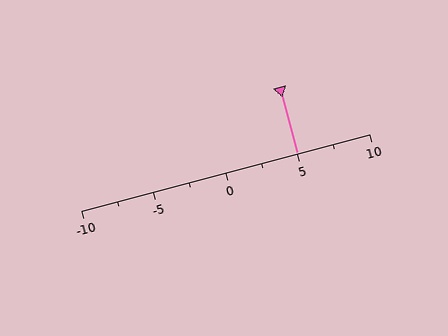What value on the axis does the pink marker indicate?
The marker indicates approximately 5.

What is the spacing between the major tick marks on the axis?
The major ticks are spaced 5 apart.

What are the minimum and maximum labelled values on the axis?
The axis runs from -10 to 10.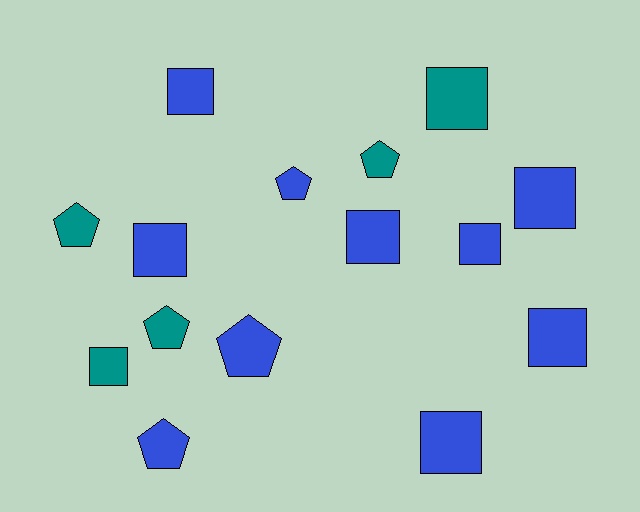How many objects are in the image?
There are 15 objects.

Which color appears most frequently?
Blue, with 10 objects.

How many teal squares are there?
There are 2 teal squares.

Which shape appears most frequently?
Square, with 9 objects.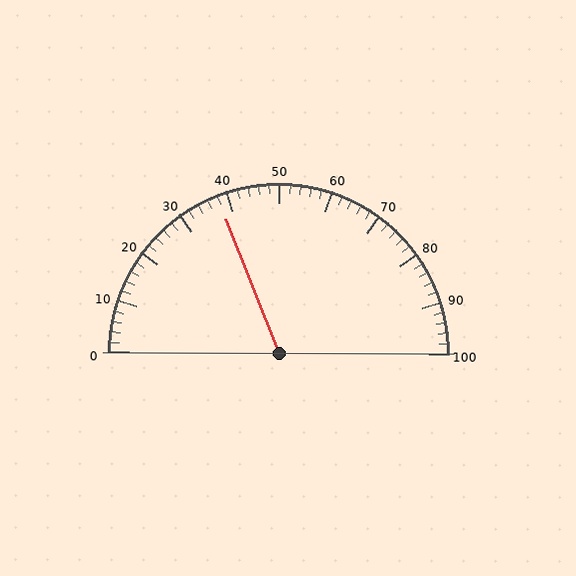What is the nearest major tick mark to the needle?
The nearest major tick mark is 40.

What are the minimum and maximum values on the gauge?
The gauge ranges from 0 to 100.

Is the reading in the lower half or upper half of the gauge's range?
The reading is in the lower half of the range (0 to 100).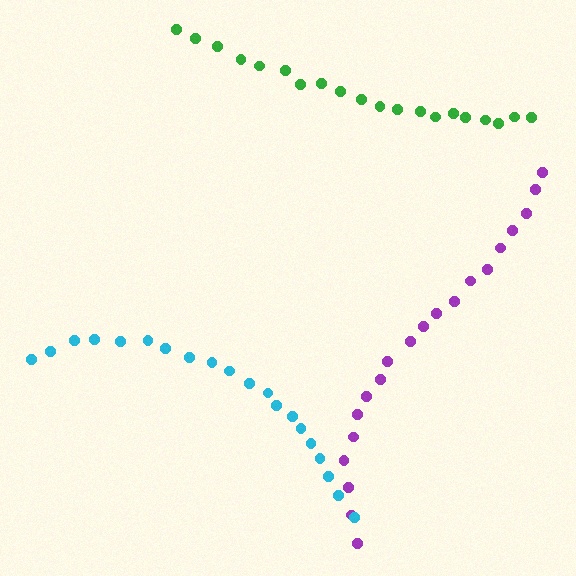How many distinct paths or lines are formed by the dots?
There are 3 distinct paths.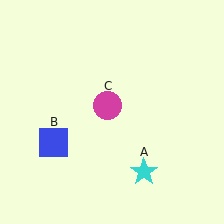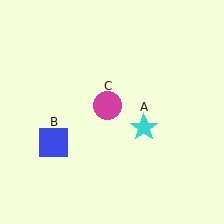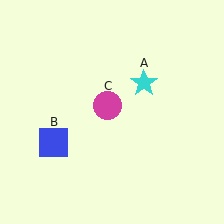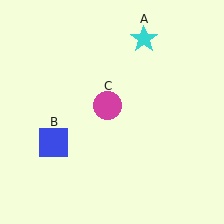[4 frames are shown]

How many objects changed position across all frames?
1 object changed position: cyan star (object A).